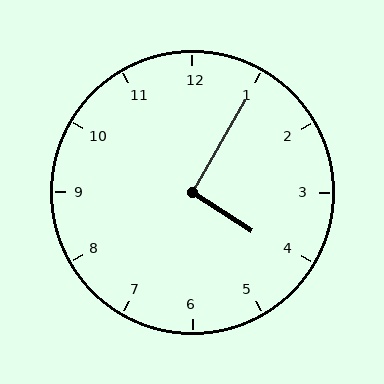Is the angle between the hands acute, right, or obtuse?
It is right.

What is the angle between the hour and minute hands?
Approximately 92 degrees.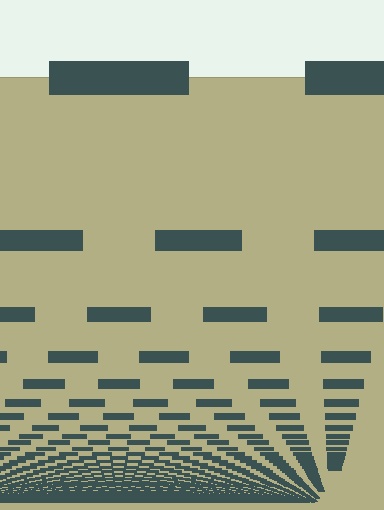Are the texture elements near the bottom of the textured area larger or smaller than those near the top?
Smaller. The gradient is inverted — elements near the bottom are smaller and denser.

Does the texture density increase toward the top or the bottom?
Density increases toward the bottom.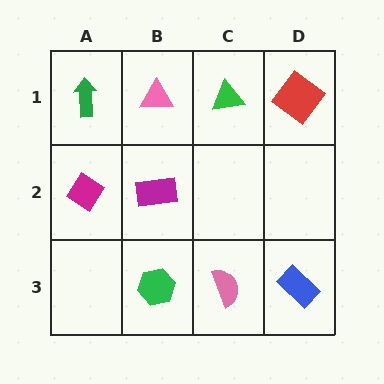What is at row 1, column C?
A green triangle.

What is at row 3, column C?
A pink semicircle.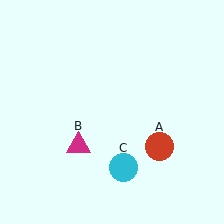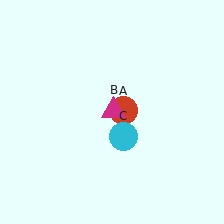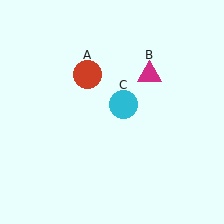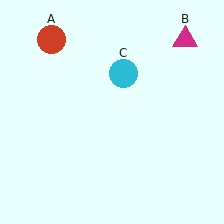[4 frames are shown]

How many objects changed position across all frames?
3 objects changed position: red circle (object A), magenta triangle (object B), cyan circle (object C).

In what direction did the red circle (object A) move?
The red circle (object A) moved up and to the left.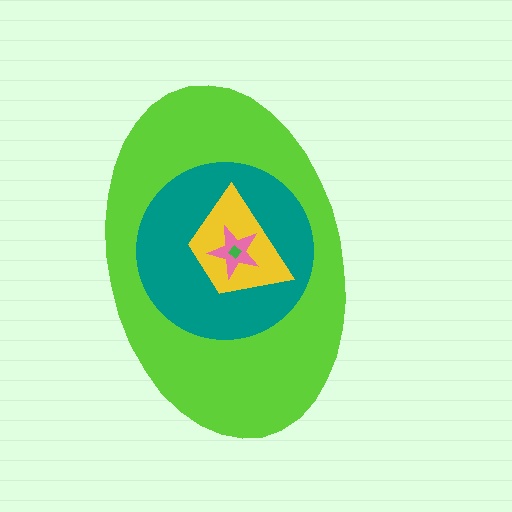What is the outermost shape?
The lime ellipse.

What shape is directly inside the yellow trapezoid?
The pink star.